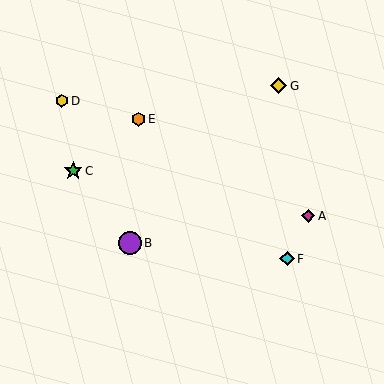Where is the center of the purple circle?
The center of the purple circle is at (130, 243).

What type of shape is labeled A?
Shape A is a magenta diamond.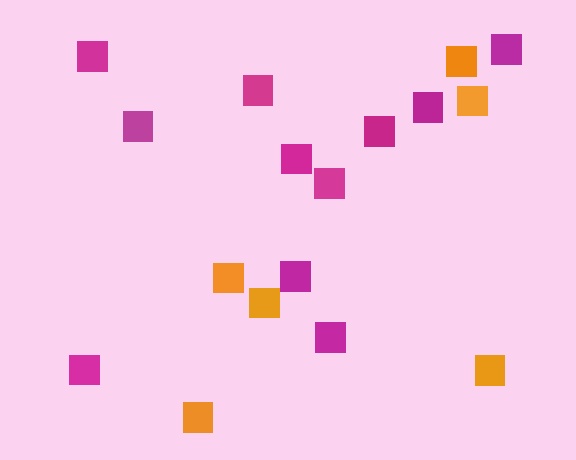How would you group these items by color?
There are 2 groups: one group of magenta squares (11) and one group of orange squares (6).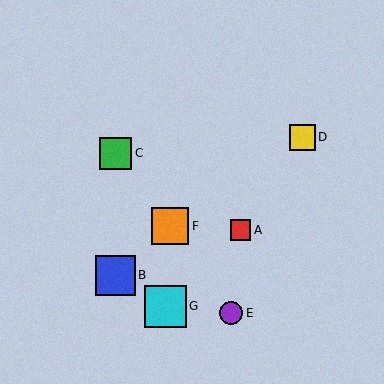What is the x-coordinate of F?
Object F is at x≈170.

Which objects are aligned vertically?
Objects B, C are aligned vertically.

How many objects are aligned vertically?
2 objects (B, C) are aligned vertically.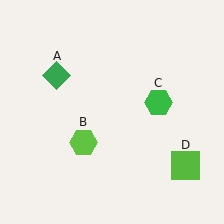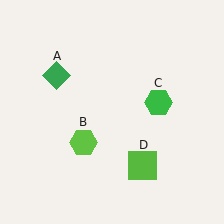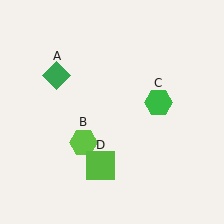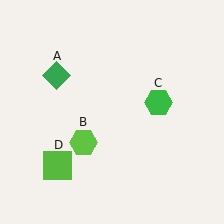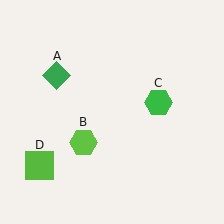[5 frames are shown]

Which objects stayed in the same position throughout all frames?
Green diamond (object A) and lime hexagon (object B) and green hexagon (object C) remained stationary.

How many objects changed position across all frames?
1 object changed position: lime square (object D).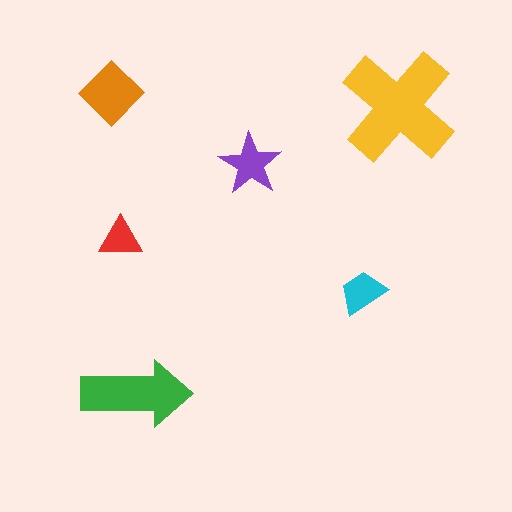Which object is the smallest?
The red triangle.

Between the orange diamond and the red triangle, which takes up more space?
The orange diamond.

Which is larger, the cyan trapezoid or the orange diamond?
The orange diamond.